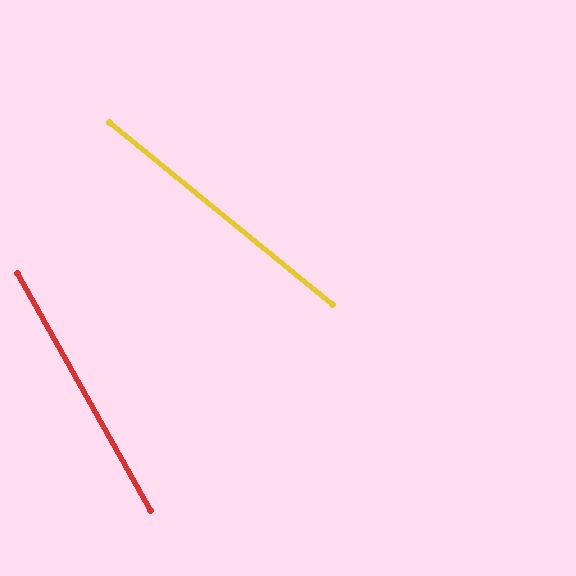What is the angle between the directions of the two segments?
Approximately 22 degrees.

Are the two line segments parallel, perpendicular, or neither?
Neither parallel nor perpendicular — they differ by about 22°.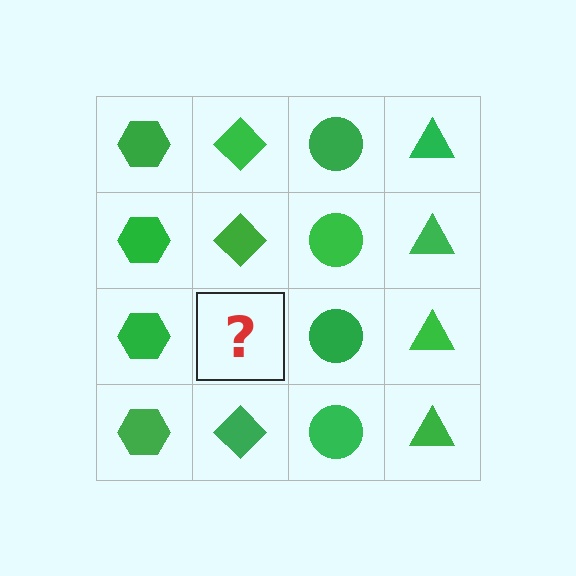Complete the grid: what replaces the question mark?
The question mark should be replaced with a green diamond.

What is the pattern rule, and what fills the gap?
The rule is that each column has a consistent shape. The gap should be filled with a green diamond.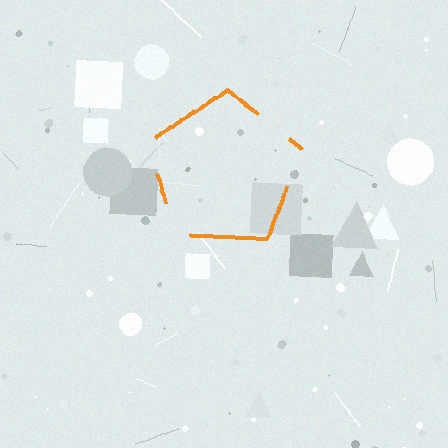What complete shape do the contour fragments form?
The contour fragments form a pentagon.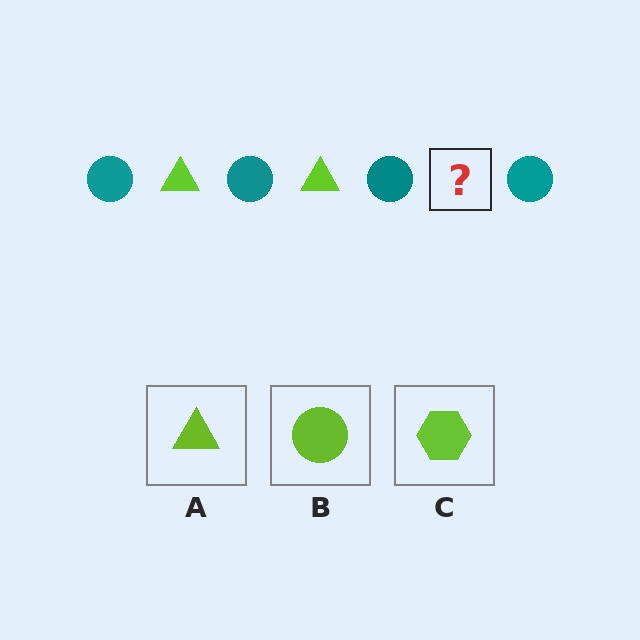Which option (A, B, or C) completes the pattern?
A.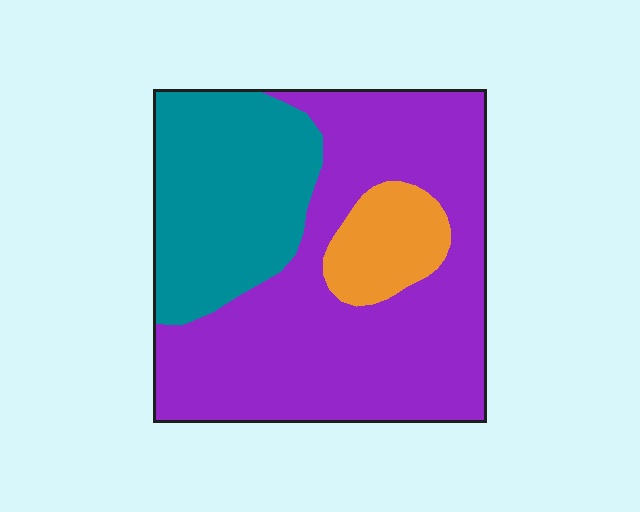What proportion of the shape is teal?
Teal covers 29% of the shape.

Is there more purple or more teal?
Purple.